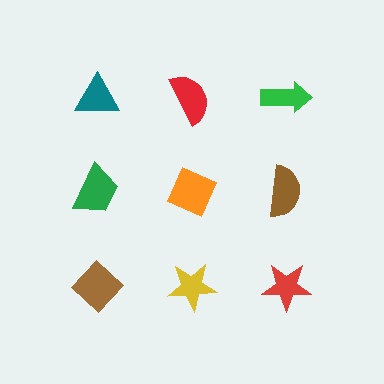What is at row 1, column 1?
A teal triangle.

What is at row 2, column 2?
An orange diamond.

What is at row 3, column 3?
A red star.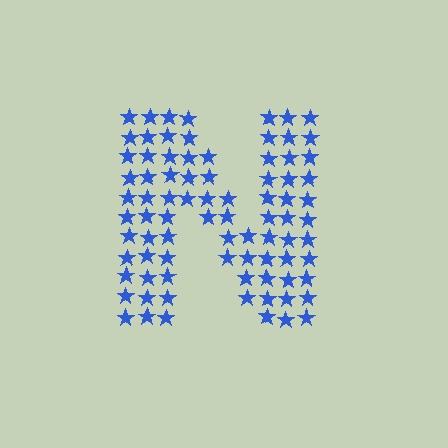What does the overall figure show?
The overall figure shows the letter N.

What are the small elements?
The small elements are stars.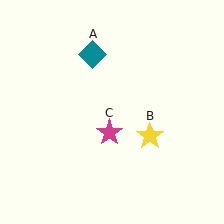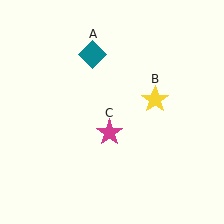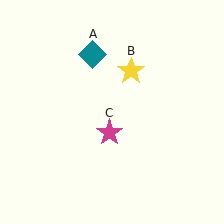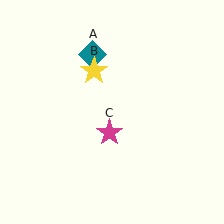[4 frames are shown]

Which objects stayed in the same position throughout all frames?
Teal diamond (object A) and magenta star (object C) remained stationary.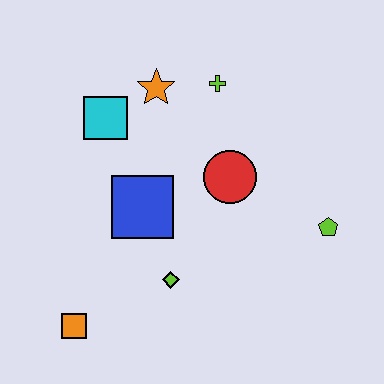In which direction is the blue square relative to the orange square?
The blue square is above the orange square.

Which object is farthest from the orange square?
The lime cross is farthest from the orange square.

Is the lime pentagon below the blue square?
Yes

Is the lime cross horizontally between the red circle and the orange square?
Yes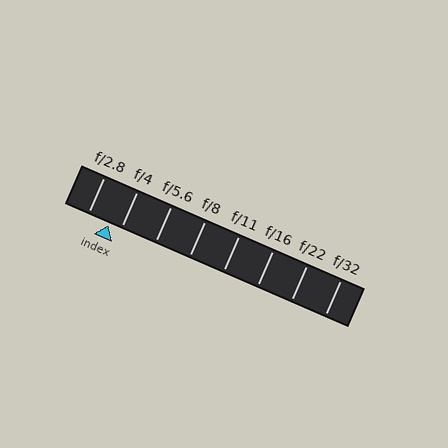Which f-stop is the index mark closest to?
The index mark is closest to f/4.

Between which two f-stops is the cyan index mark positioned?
The index mark is between f/2.8 and f/4.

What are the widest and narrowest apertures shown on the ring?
The widest aperture shown is f/2.8 and the narrowest is f/32.